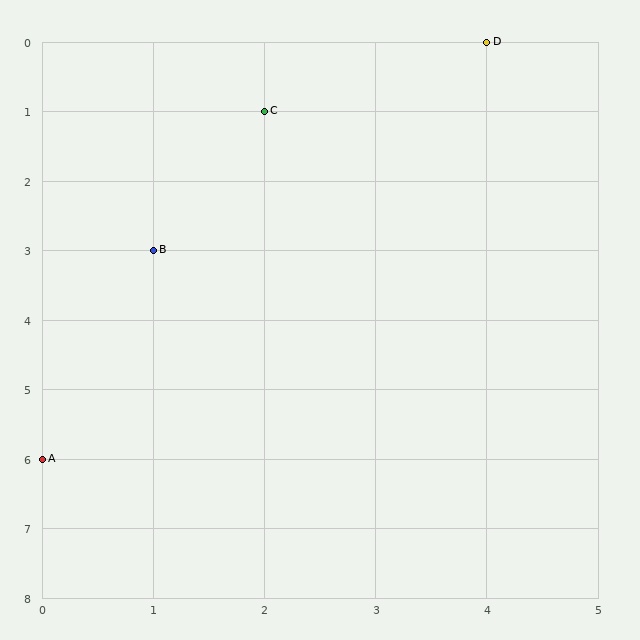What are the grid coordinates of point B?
Point B is at grid coordinates (1, 3).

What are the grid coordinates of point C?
Point C is at grid coordinates (2, 1).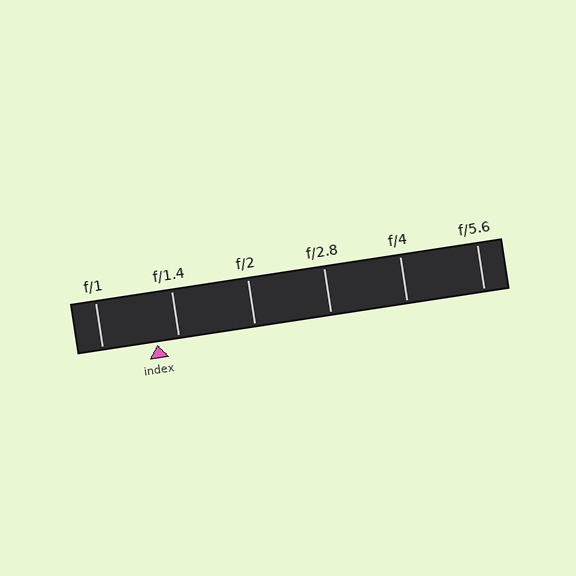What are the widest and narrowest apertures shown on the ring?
The widest aperture shown is f/1 and the narrowest is f/5.6.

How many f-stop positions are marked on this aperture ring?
There are 6 f-stop positions marked.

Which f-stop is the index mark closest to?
The index mark is closest to f/1.4.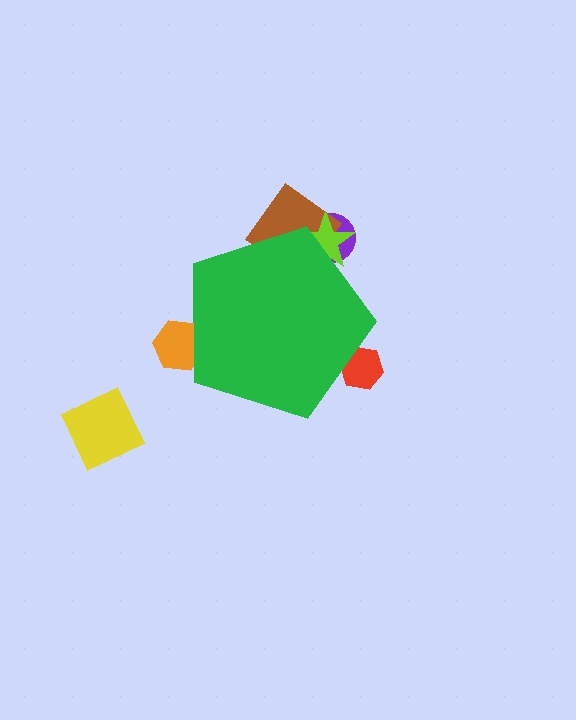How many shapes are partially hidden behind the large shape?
5 shapes are partially hidden.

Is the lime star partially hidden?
Yes, the lime star is partially hidden behind the green pentagon.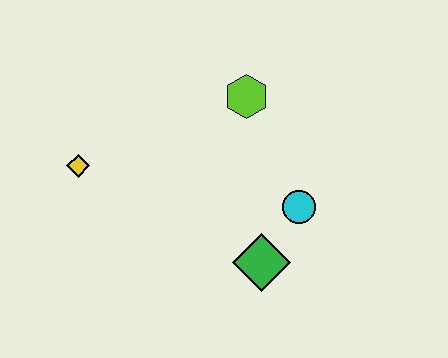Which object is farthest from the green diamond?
The yellow diamond is farthest from the green diamond.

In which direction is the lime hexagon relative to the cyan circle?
The lime hexagon is above the cyan circle.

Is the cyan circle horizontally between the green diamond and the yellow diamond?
No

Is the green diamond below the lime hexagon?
Yes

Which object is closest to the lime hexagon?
The cyan circle is closest to the lime hexagon.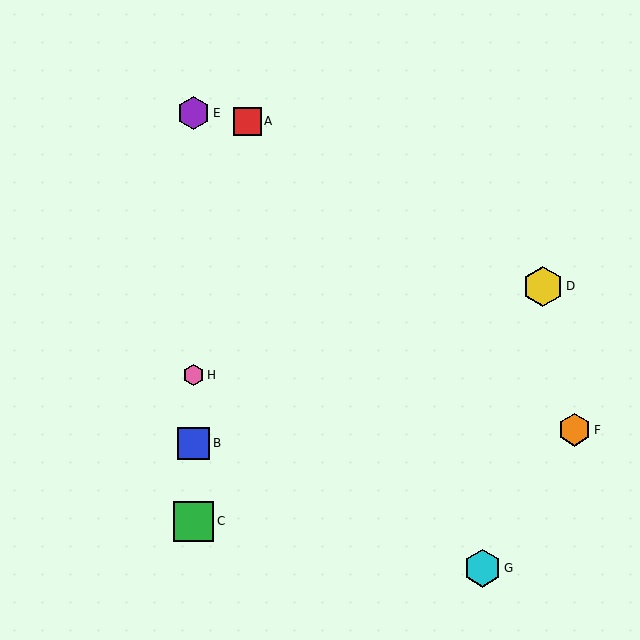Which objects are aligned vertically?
Objects B, C, E, H are aligned vertically.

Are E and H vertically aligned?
Yes, both are at x≈194.